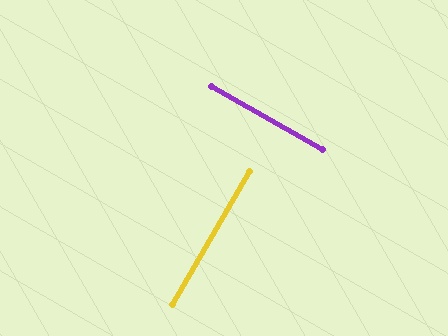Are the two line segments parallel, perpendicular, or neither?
Perpendicular — they meet at approximately 89°.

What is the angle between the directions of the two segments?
Approximately 89 degrees.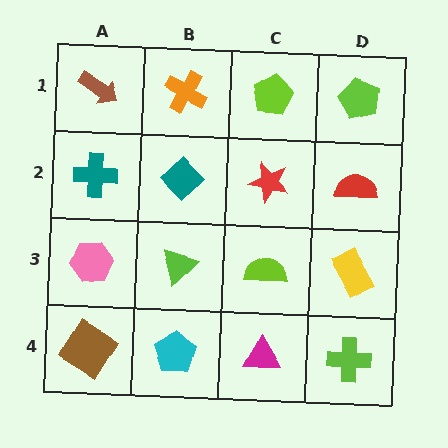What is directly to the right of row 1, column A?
An orange cross.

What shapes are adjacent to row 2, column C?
A lime pentagon (row 1, column C), a lime semicircle (row 3, column C), a teal diamond (row 2, column B), a red semicircle (row 2, column D).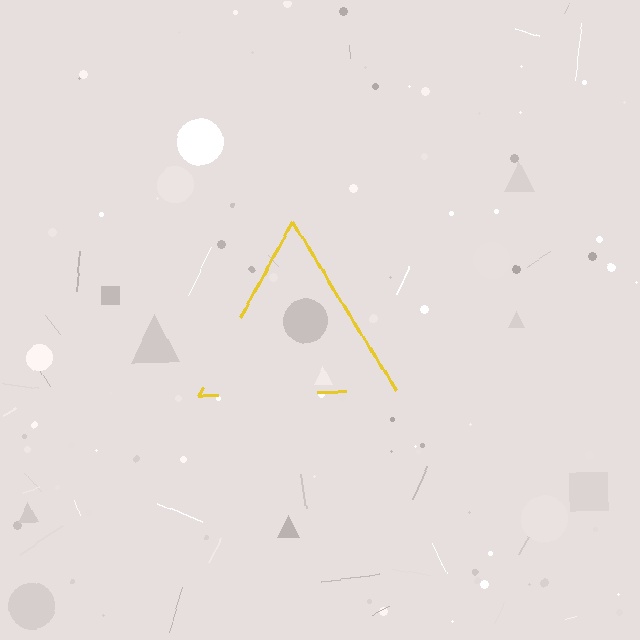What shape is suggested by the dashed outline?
The dashed outline suggests a triangle.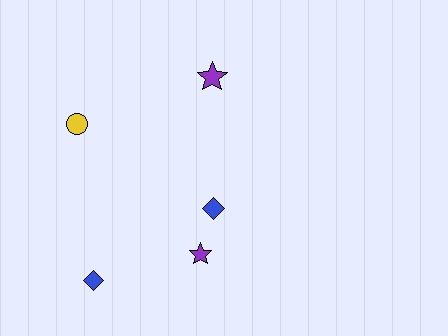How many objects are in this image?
There are 5 objects.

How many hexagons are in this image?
There are no hexagons.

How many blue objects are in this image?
There are 2 blue objects.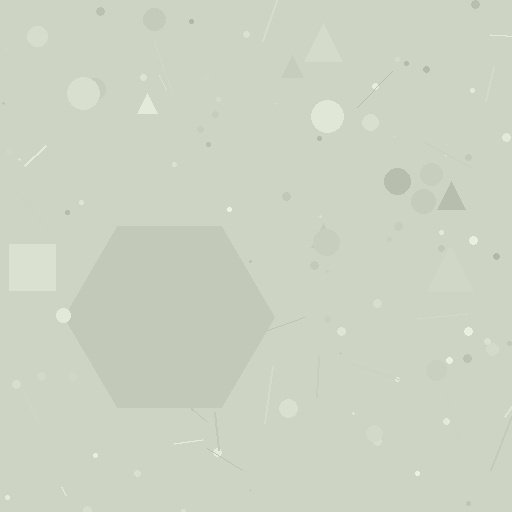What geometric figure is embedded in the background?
A hexagon is embedded in the background.